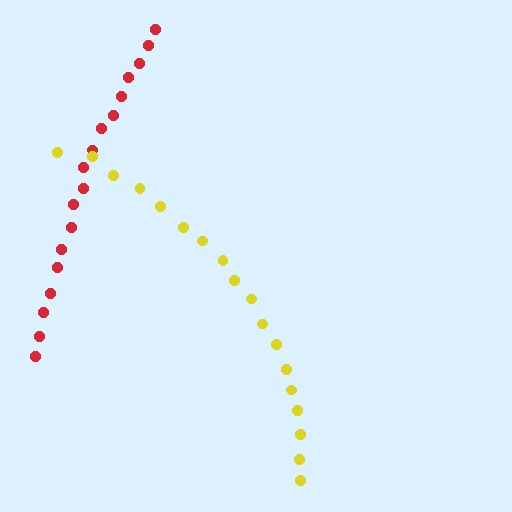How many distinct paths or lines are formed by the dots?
There are 2 distinct paths.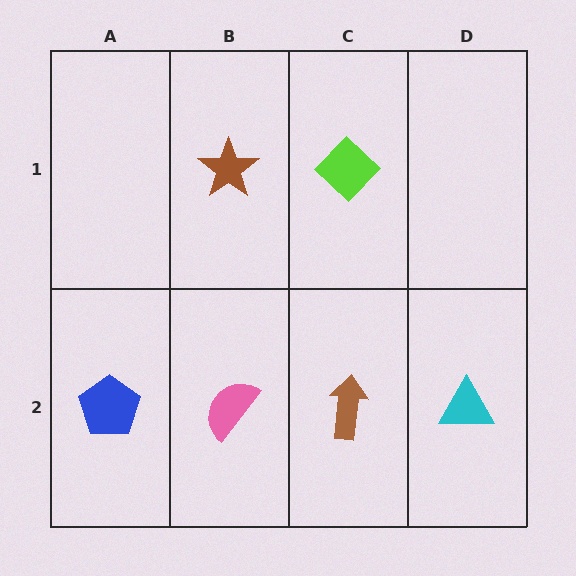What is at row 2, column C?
A brown arrow.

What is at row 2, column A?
A blue pentagon.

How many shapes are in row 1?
2 shapes.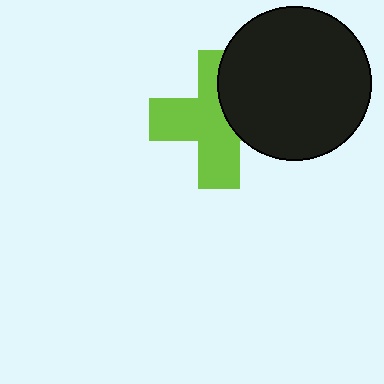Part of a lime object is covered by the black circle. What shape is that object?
It is a cross.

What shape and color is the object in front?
The object in front is a black circle.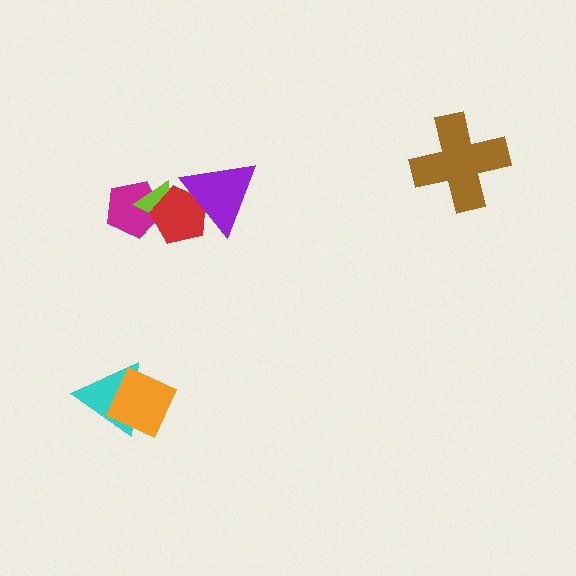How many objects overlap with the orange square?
1 object overlaps with the orange square.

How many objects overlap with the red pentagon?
3 objects overlap with the red pentagon.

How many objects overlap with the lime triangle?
2 objects overlap with the lime triangle.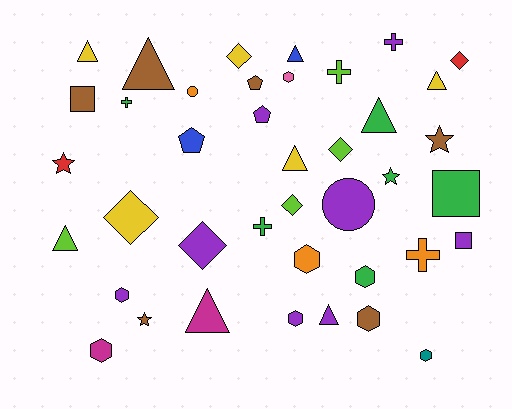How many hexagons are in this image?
There are 8 hexagons.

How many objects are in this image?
There are 40 objects.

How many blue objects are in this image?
There are 2 blue objects.